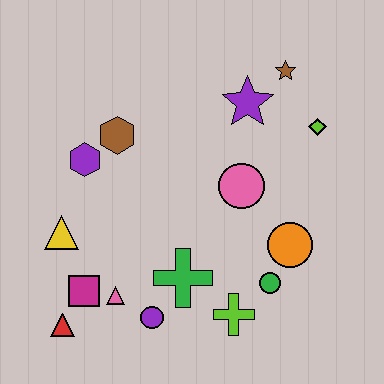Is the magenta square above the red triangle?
Yes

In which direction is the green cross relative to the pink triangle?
The green cross is to the right of the pink triangle.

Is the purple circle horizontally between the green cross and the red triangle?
Yes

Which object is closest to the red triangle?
The magenta square is closest to the red triangle.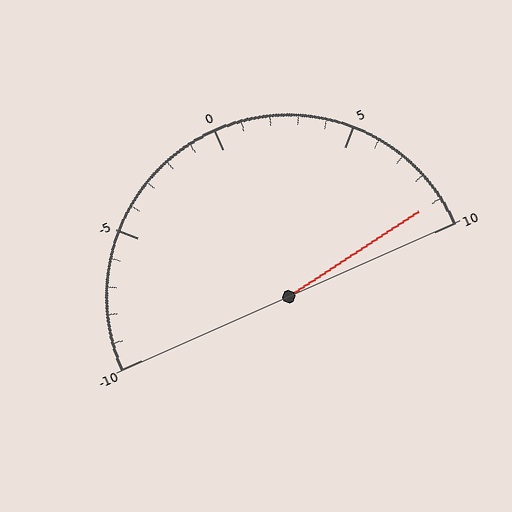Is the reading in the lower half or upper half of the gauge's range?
The reading is in the upper half of the range (-10 to 10).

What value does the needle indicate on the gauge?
The needle indicates approximately 9.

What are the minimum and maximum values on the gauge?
The gauge ranges from -10 to 10.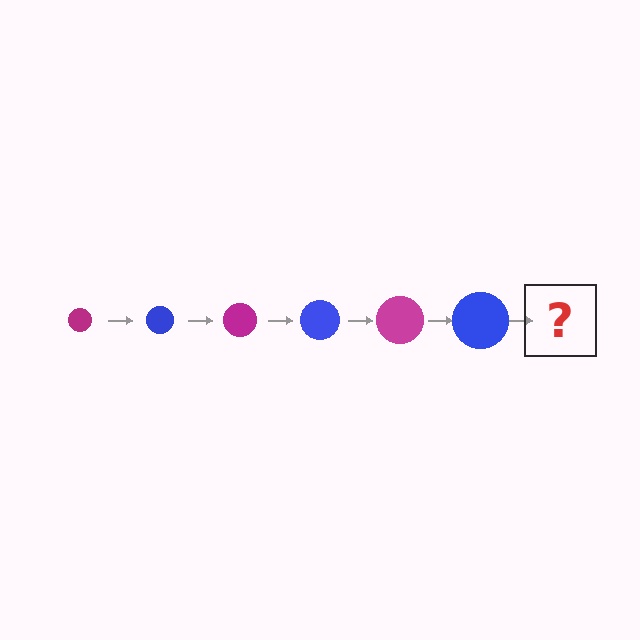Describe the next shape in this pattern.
It should be a magenta circle, larger than the previous one.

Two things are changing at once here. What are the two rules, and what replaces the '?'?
The two rules are that the circle grows larger each step and the color cycles through magenta and blue. The '?' should be a magenta circle, larger than the previous one.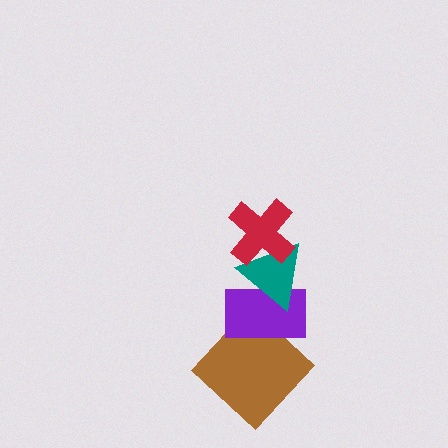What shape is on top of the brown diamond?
The purple rectangle is on top of the brown diamond.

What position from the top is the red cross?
The red cross is 1st from the top.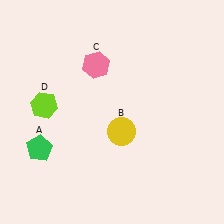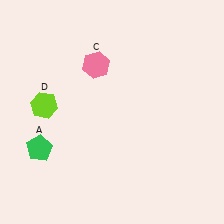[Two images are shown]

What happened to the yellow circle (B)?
The yellow circle (B) was removed in Image 2. It was in the bottom-right area of Image 1.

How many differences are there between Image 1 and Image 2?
There is 1 difference between the two images.